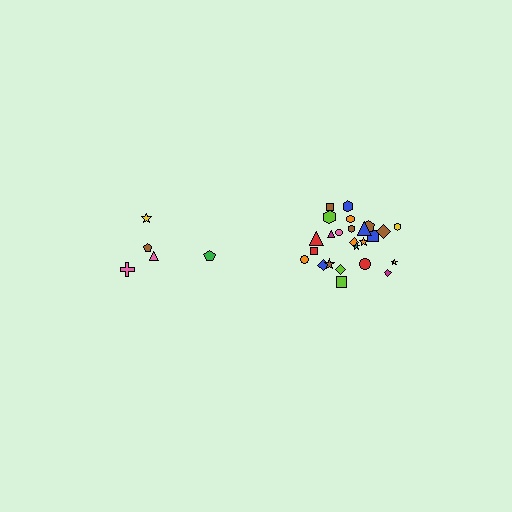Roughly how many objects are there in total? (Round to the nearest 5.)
Roughly 30 objects in total.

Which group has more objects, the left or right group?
The right group.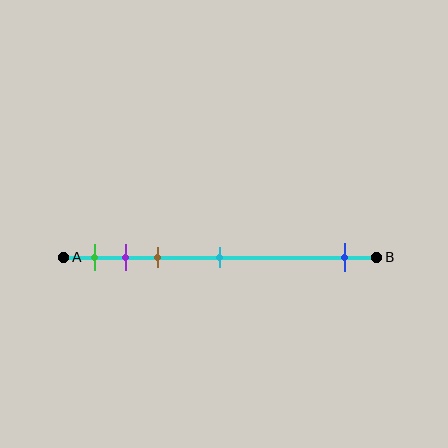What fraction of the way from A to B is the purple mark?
The purple mark is approximately 20% (0.2) of the way from A to B.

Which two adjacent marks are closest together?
The purple and brown marks are the closest adjacent pair.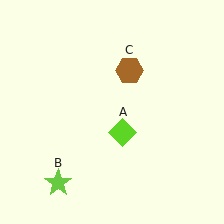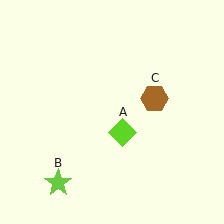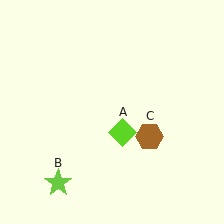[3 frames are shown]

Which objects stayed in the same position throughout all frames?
Lime diamond (object A) and lime star (object B) remained stationary.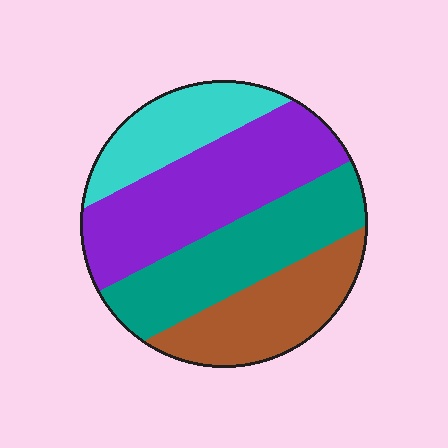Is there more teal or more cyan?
Teal.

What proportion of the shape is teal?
Teal takes up about one quarter (1/4) of the shape.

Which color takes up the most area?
Purple, at roughly 35%.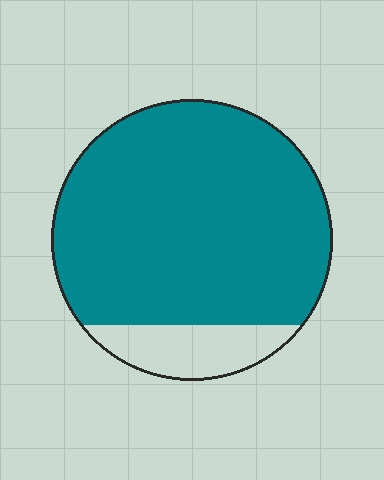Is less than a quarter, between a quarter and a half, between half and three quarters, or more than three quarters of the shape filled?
More than three quarters.